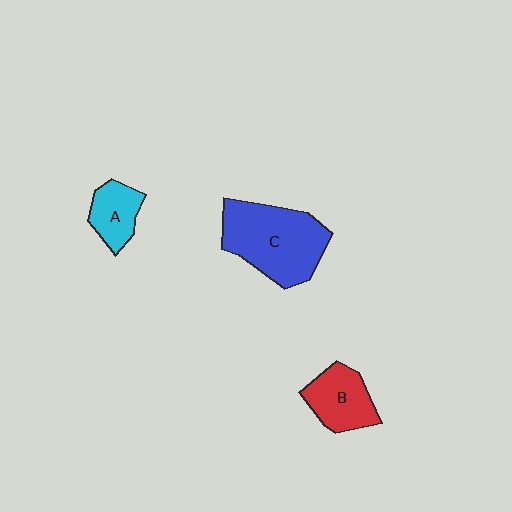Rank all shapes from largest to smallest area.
From largest to smallest: C (blue), B (red), A (cyan).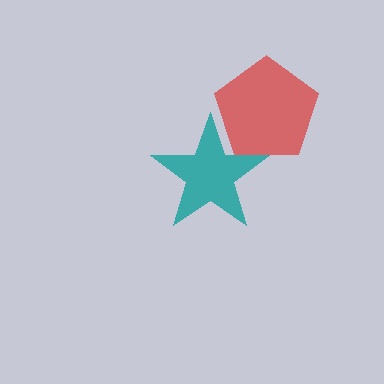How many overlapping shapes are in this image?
There are 2 overlapping shapes in the image.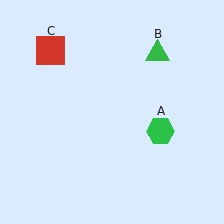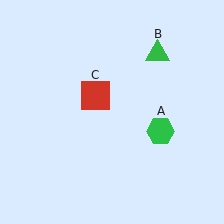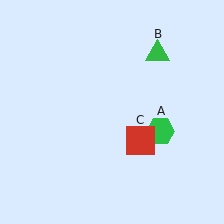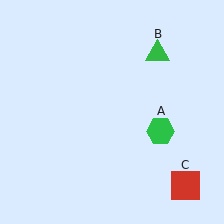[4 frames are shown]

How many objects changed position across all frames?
1 object changed position: red square (object C).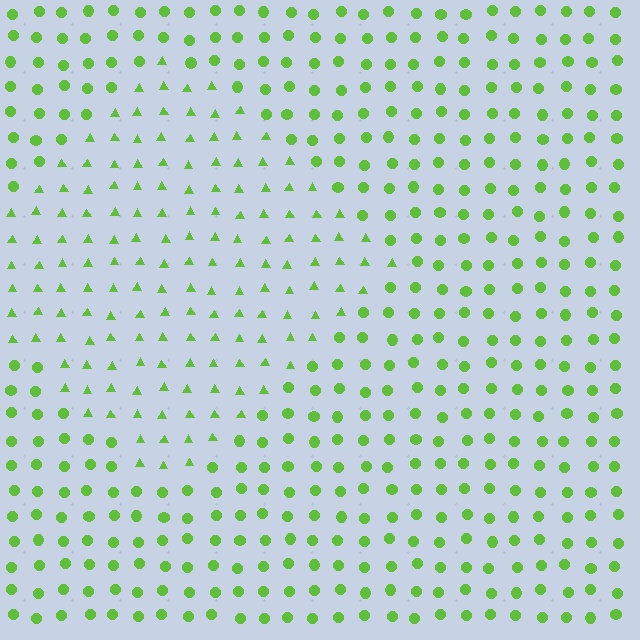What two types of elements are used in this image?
The image uses triangles inside the diamond region and circles outside it.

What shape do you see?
I see a diamond.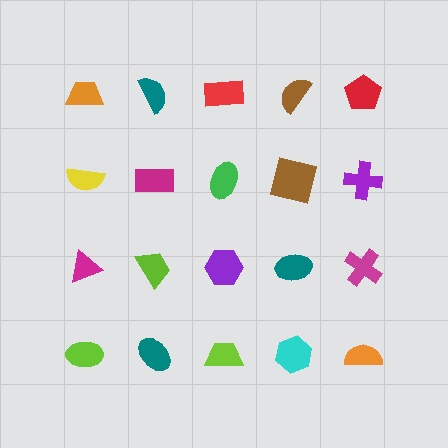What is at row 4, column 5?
An orange semicircle.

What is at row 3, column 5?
A magenta cross.